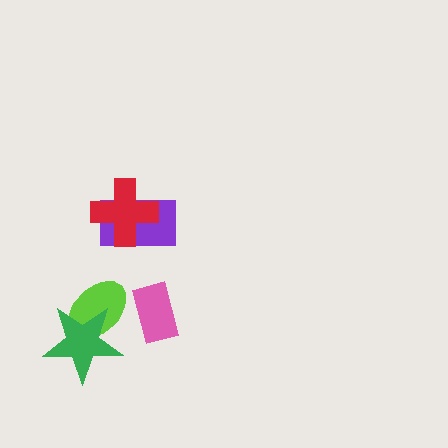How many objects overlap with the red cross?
1 object overlaps with the red cross.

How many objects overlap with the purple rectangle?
1 object overlaps with the purple rectangle.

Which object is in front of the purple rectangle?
The red cross is in front of the purple rectangle.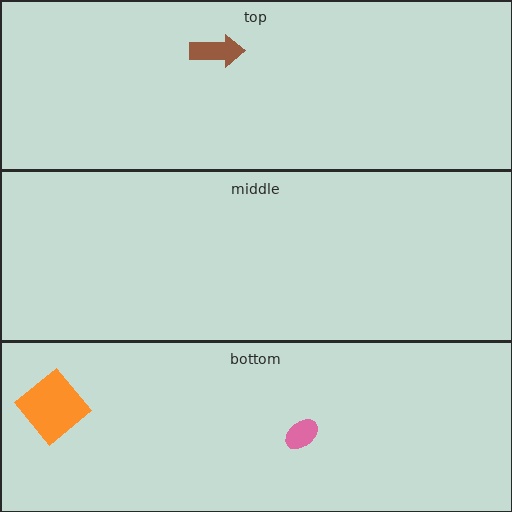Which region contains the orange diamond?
The bottom region.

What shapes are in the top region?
The brown arrow.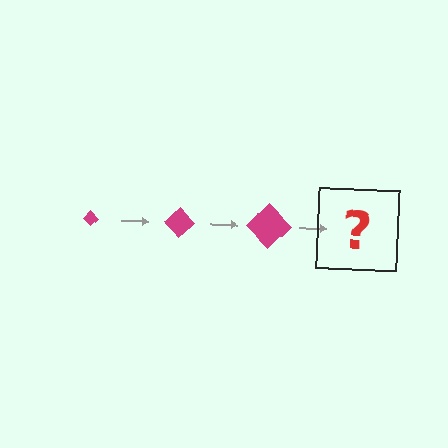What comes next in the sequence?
The next element should be a magenta diamond, larger than the previous one.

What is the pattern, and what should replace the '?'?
The pattern is that the diamond gets progressively larger each step. The '?' should be a magenta diamond, larger than the previous one.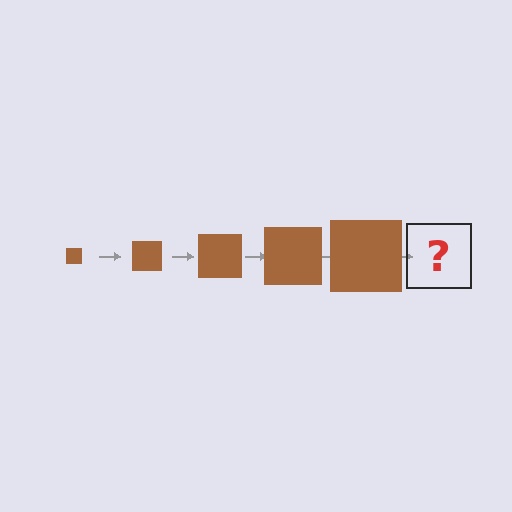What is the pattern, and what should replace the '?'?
The pattern is that the square gets progressively larger each step. The '?' should be a brown square, larger than the previous one.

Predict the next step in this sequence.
The next step is a brown square, larger than the previous one.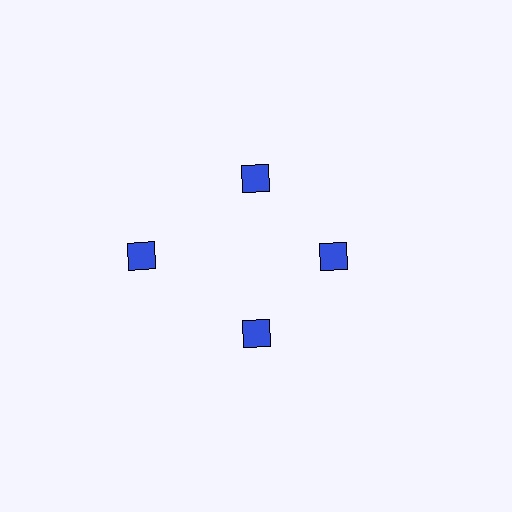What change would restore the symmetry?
The symmetry would be restored by moving it inward, back onto the ring so that all 4 diamonds sit at equal angles and equal distance from the center.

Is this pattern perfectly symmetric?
No. The 4 blue diamonds are arranged in a ring, but one element near the 9 o'clock position is pushed outward from the center, breaking the 4-fold rotational symmetry.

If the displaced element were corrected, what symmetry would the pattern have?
It would have 4-fold rotational symmetry — the pattern would map onto itself every 90 degrees.